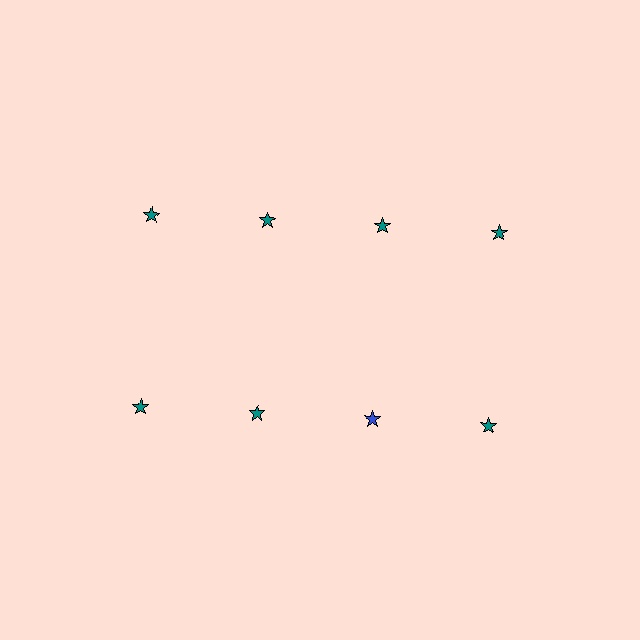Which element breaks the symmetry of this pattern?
The blue star in the second row, center column breaks the symmetry. All other shapes are teal stars.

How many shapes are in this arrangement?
There are 8 shapes arranged in a grid pattern.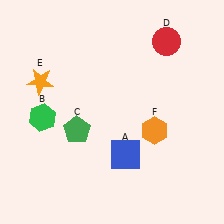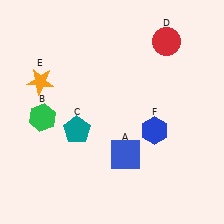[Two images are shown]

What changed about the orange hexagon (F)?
In Image 1, F is orange. In Image 2, it changed to blue.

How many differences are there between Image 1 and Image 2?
There are 2 differences between the two images.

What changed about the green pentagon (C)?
In Image 1, C is green. In Image 2, it changed to teal.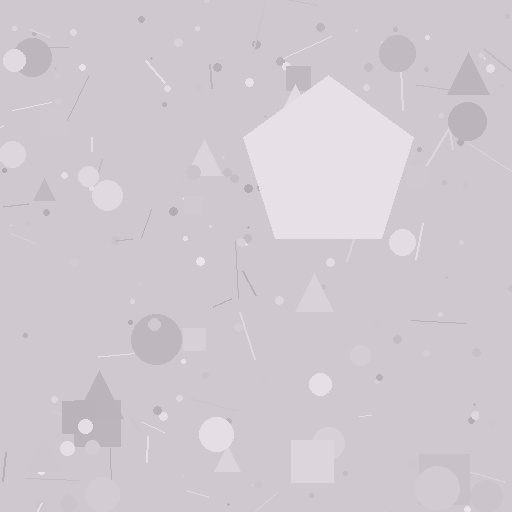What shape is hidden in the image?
A pentagon is hidden in the image.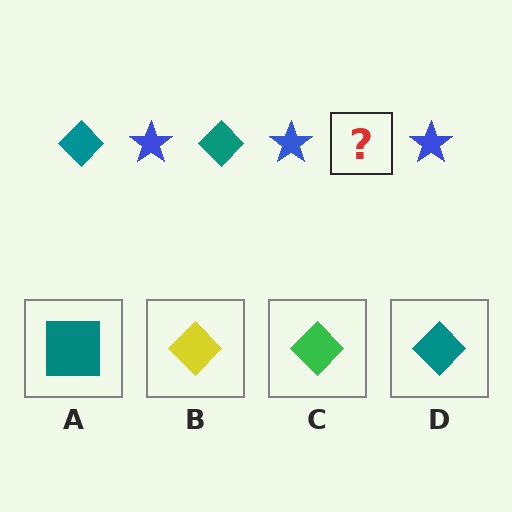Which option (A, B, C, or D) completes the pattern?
D.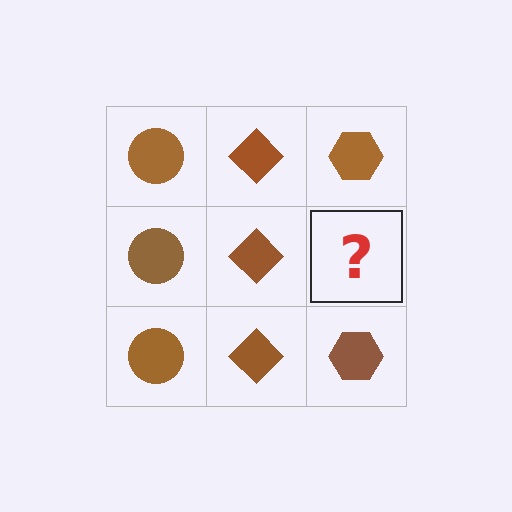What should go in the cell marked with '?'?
The missing cell should contain a brown hexagon.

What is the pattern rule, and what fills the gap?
The rule is that each column has a consistent shape. The gap should be filled with a brown hexagon.